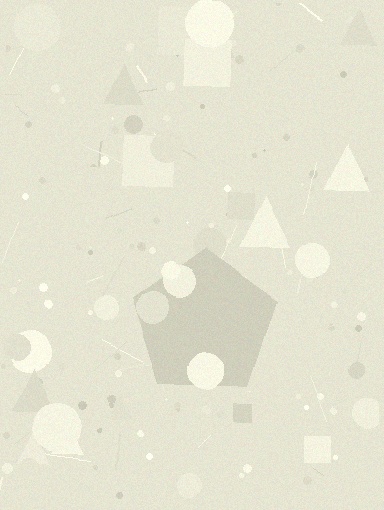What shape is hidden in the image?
A pentagon is hidden in the image.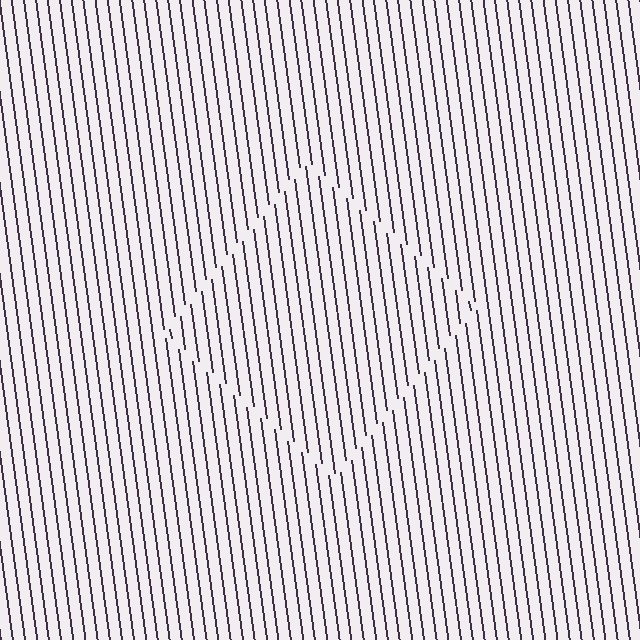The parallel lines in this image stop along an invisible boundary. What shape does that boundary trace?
An illusory square. The interior of the shape contains the same grating, shifted by half a period — the contour is defined by the phase discontinuity where line-ends from the inner and outer gratings abut.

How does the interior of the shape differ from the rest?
The interior of the shape contains the same grating, shifted by half a period — the contour is defined by the phase discontinuity where line-ends from the inner and outer gratings abut.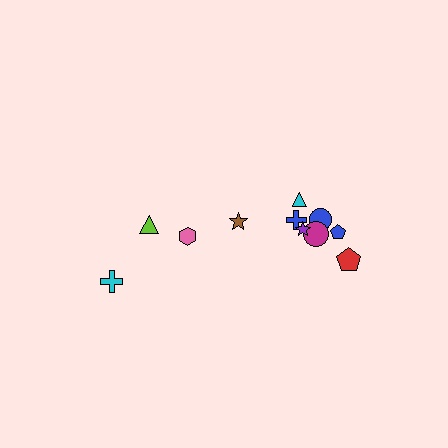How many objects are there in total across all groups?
There are 11 objects.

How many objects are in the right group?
There are 8 objects.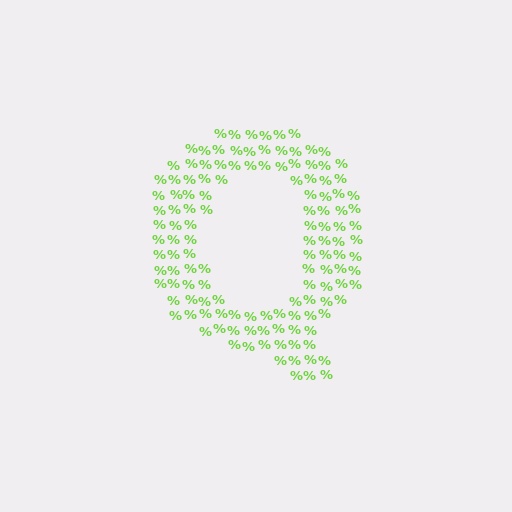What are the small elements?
The small elements are percent signs.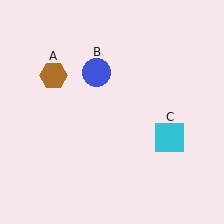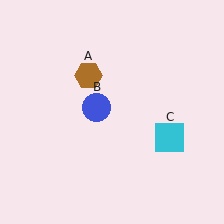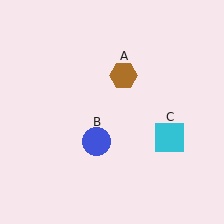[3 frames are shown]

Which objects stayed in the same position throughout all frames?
Cyan square (object C) remained stationary.